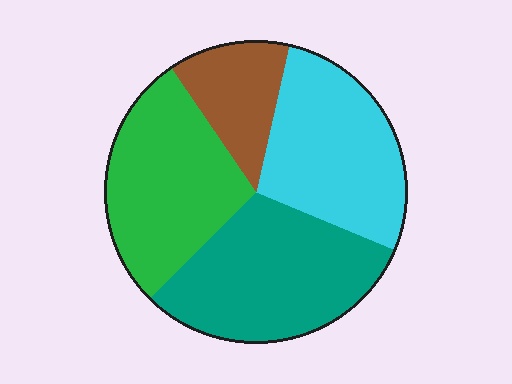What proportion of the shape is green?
Green takes up between a quarter and a half of the shape.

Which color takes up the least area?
Brown, at roughly 15%.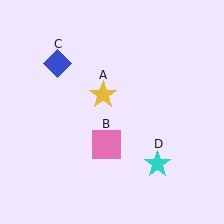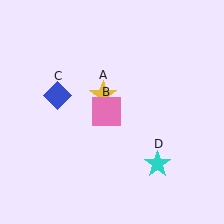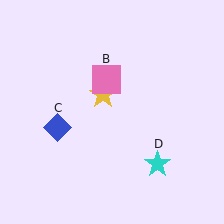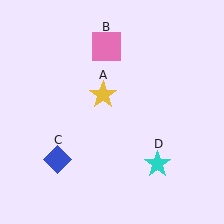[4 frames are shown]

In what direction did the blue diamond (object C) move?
The blue diamond (object C) moved down.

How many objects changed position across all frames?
2 objects changed position: pink square (object B), blue diamond (object C).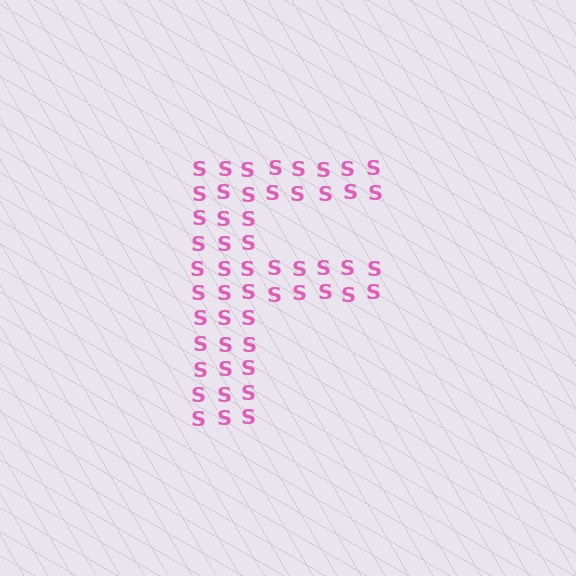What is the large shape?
The large shape is the letter F.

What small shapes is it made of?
It is made of small letter S's.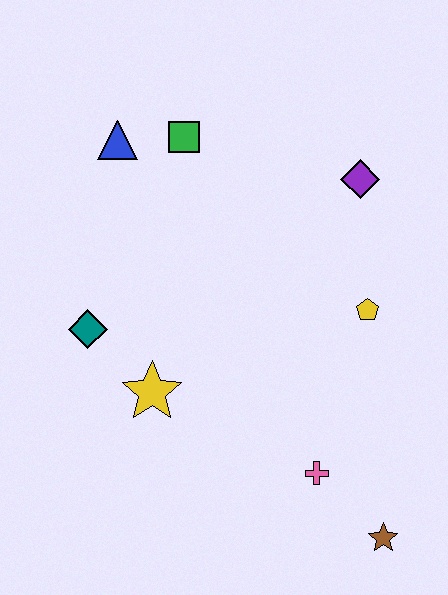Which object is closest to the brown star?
The pink cross is closest to the brown star.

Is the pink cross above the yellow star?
No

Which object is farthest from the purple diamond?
The brown star is farthest from the purple diamond.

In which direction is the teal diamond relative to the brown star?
The teal diamond is to the left of the brown star.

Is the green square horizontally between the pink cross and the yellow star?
Yes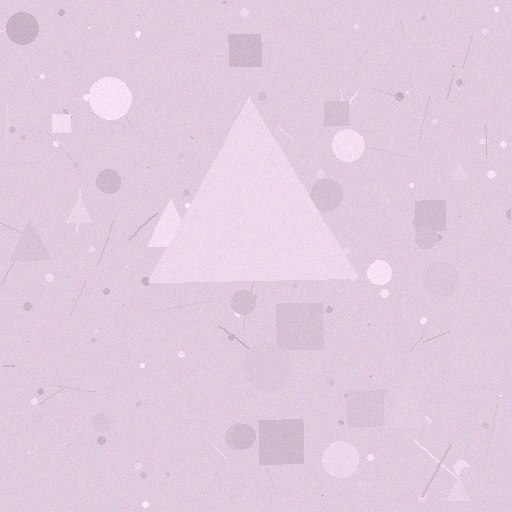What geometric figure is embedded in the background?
A triangle is embedded in the background.